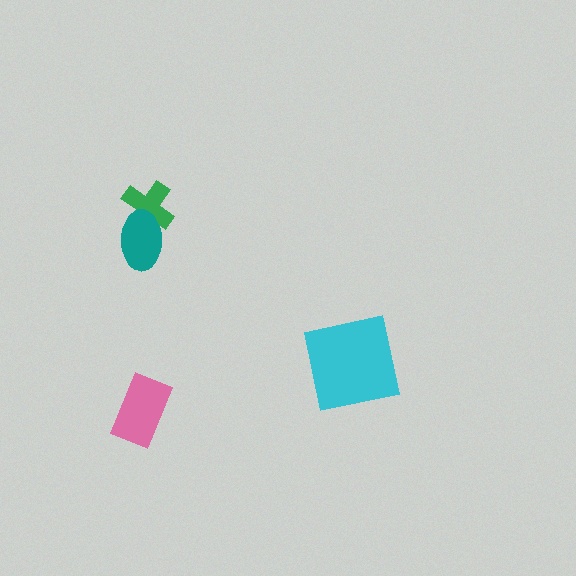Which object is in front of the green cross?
The teal ellipse is in front of the green cross.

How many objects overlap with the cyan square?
0 objects overlap with the cyan square.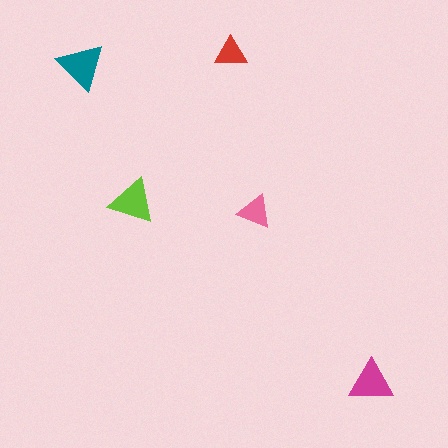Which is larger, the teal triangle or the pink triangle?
The teal one.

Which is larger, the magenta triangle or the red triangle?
The magenta one.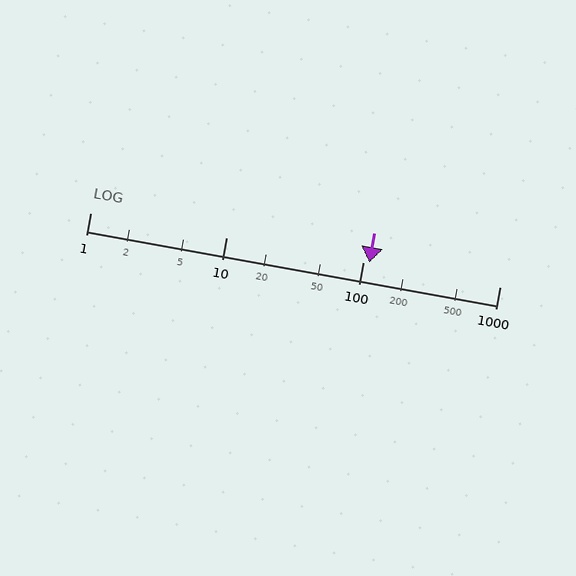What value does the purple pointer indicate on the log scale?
The pointer indicates approximately 110.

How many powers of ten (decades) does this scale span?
The scale spans 3 decades, from 1 to 1000.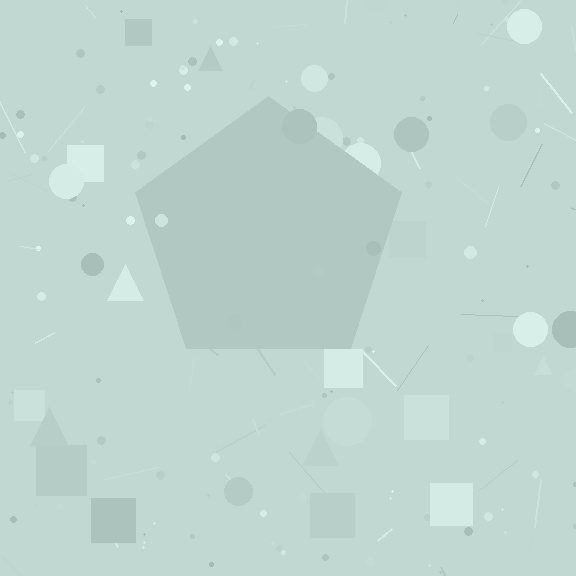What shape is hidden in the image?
A pentagon is hidden in the image.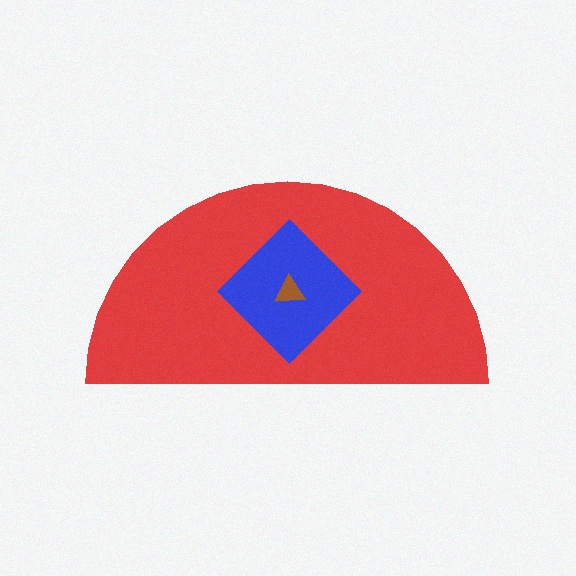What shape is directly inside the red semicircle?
The blue diamond.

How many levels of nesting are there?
3.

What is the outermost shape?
The red semicircle.